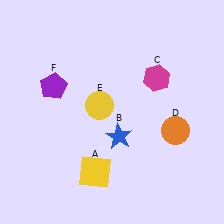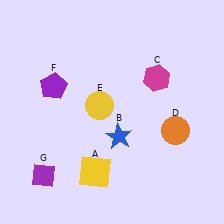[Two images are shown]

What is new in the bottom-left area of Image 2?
A purple diamond (G) was added in the bottom-left area of Image 2.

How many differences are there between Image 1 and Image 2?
There is 1 difference between the two images.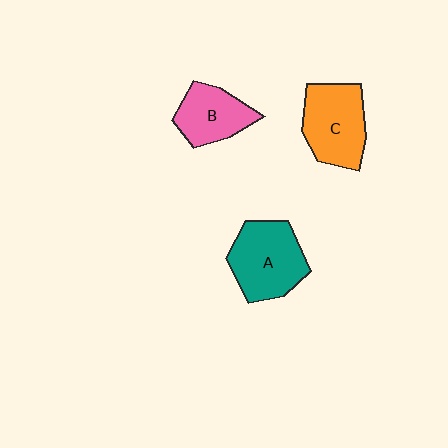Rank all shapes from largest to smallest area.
From largest to smallest: A (teal), C (orange), B (pink).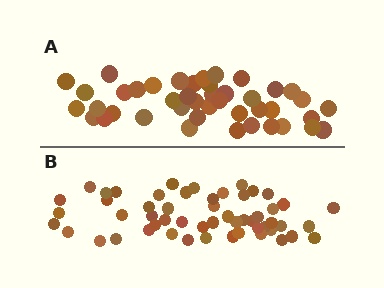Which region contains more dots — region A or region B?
Region B (the bottom region) has more dots.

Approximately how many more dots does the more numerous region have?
Region B has roughly 12 or so more dots than region A.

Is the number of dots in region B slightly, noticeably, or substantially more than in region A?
Region B has noticeably more, but not dramatically so. The ratio is roughly 1.3 to 1.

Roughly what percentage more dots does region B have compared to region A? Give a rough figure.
About 25% more.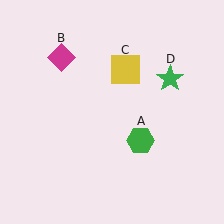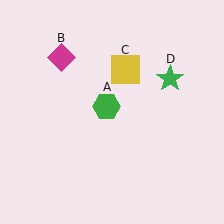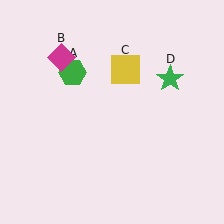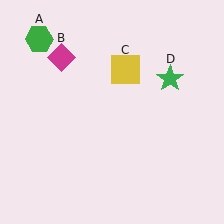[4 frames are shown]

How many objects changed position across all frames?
1 object changed position: green hexagon (object A).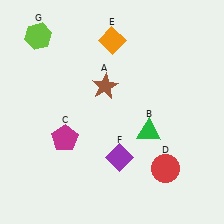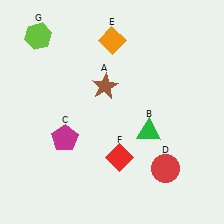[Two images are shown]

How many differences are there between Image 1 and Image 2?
There is 1 difference between the two images.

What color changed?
The diamond (F) changed from purple in Image 1 to red in Image 2.